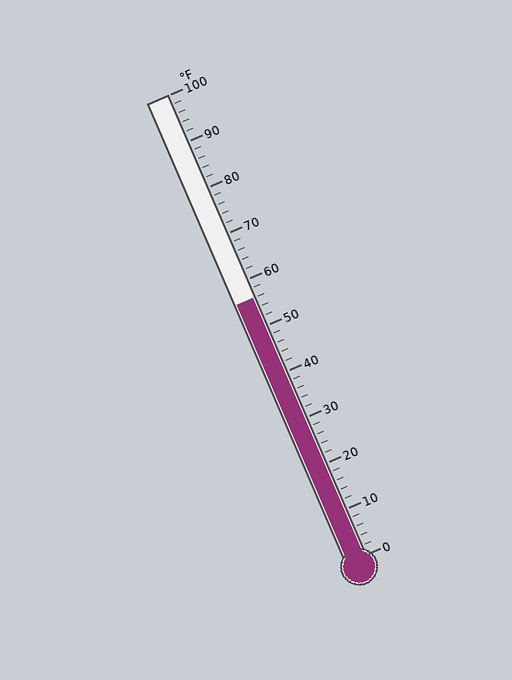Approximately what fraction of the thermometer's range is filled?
The thermometer is filled to approximately 55% of its range.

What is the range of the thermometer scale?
The thermometer scale ranges from 0°F to 100°F.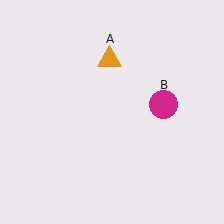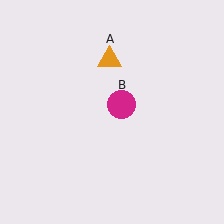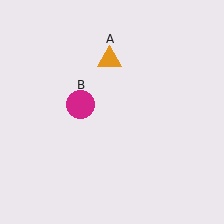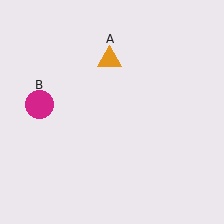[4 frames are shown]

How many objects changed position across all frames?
1 object changed position: magenta circle (object B).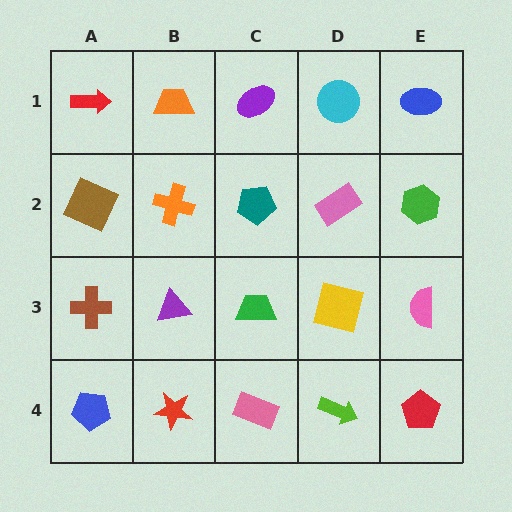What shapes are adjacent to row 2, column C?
A purple ellipse (row 1, column C), a green trapezoid (row 3, column C), an orange cross (row 2, column B), a pink rectangle (row 2, column D).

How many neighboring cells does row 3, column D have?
4.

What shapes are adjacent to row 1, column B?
An orange cross (row 2, column B), a red arrow (row 1, column A), a purple ellipse (row 1, column C).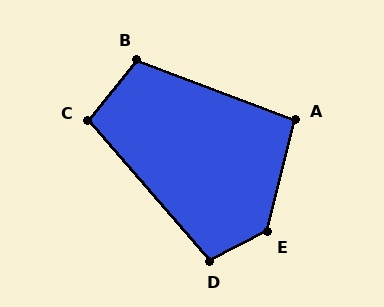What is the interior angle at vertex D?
Approximately 104 degrees (obtuse).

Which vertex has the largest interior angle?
E, at approximately 130 degrees.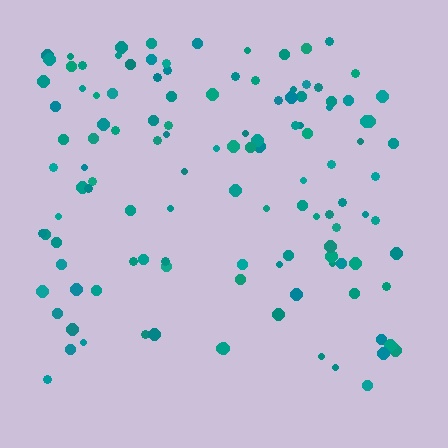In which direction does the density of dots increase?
From bottom to top, with the top side densest.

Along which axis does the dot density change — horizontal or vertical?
Vertical.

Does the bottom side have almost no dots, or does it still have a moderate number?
Still a moderate number, just noticeably fewer than the top.